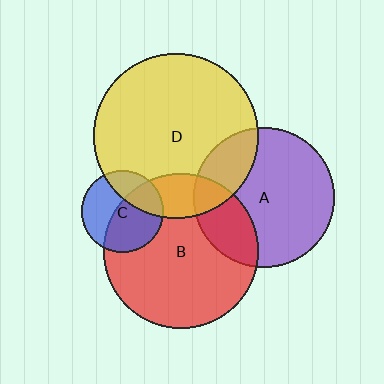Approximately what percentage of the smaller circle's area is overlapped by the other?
Approximately 30%.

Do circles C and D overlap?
Yes.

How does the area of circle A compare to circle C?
Approximately 2.9 times.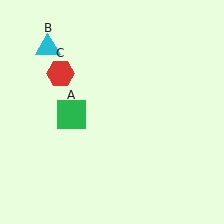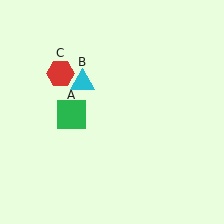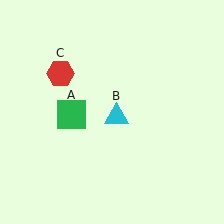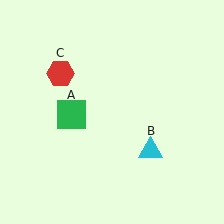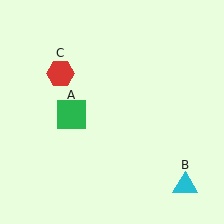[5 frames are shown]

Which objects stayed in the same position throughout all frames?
Green square (object A) and red hexagon (object C) remained stationary.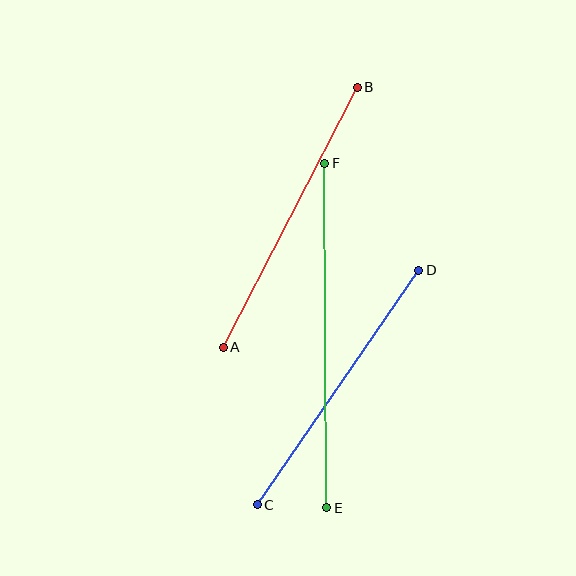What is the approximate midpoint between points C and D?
The midpoint is at approximately (338, 387) pixels.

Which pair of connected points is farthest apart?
Points E and F are farthest apart.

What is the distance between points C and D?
The distance is approximately 285 pixels.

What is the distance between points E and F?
The distance is approximately 344 pixels.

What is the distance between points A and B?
The distance is approximately 292 pixels.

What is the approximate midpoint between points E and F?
The midpoint is at approximately (326, 335) pixels.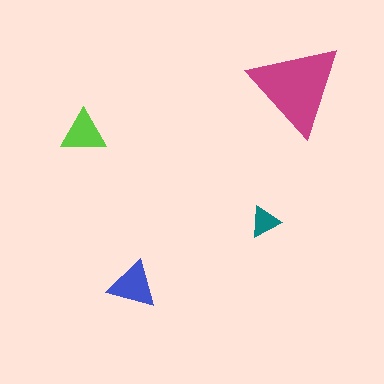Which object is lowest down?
The blue triangle is bottommost.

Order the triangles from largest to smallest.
the magenta one, the blue one, the lime one, the teal one.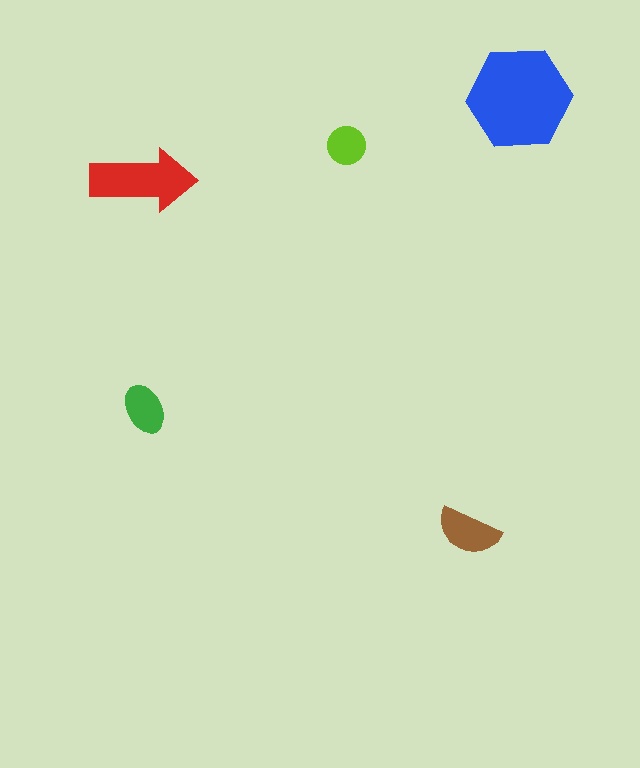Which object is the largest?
The blue hexagon.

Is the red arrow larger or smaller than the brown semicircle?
Larger.